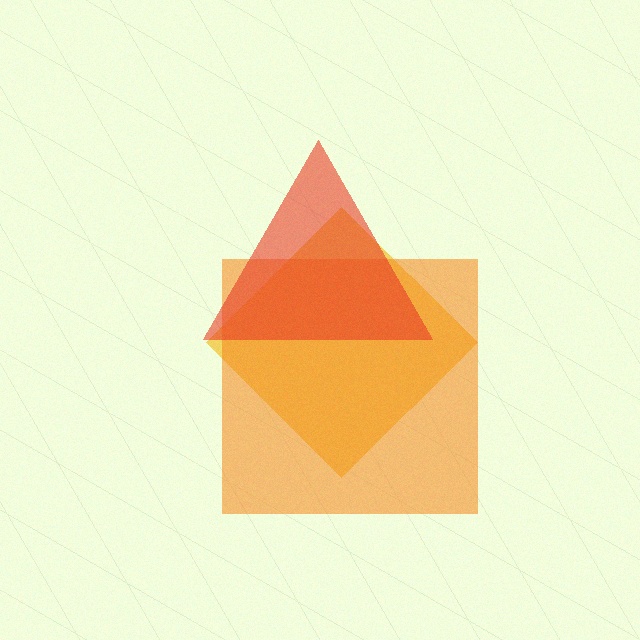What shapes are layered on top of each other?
The layered shapes are: a yellow diamond, an orange square, a red triangle.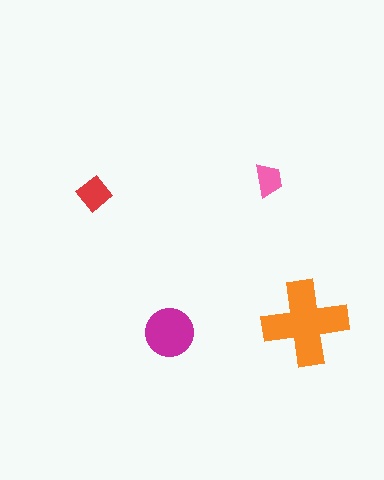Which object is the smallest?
The pink trapezoid.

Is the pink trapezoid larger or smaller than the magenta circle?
Smaller.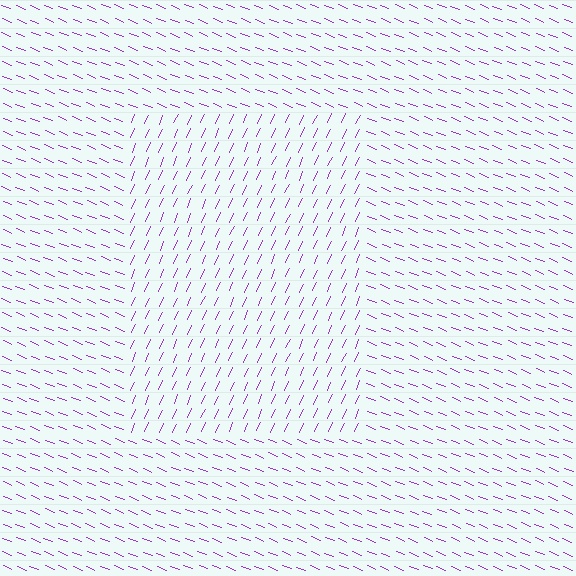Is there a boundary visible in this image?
Yes, there is a texture boundary formed by a change in line orientation.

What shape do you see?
I see a rectangle.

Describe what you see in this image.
The image is filled with small purple line segments. A rectangle region in the image has lines oriented differently from the surrounding lines, creating a visible texture boundary.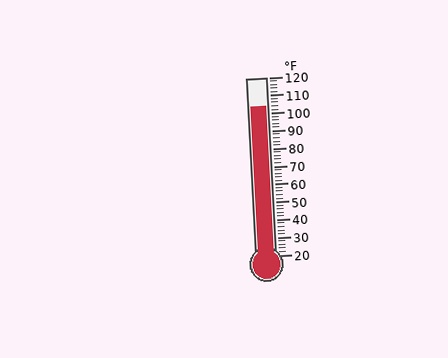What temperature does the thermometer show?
The thermometer shows approximately 104°F.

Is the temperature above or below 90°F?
The temperature is above 90°F.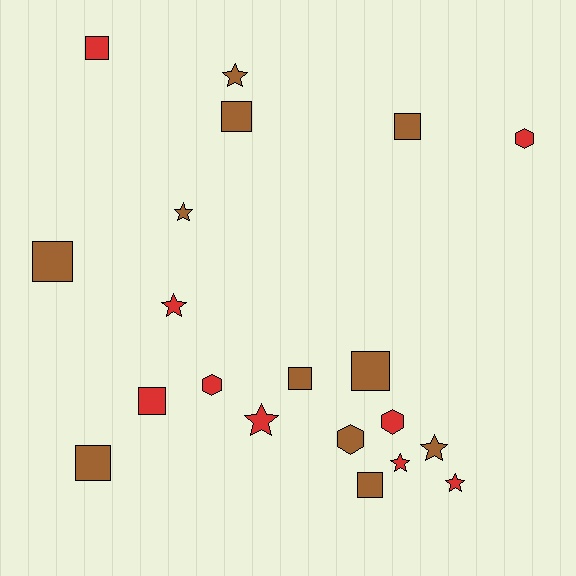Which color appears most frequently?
Brown, with 11 objects.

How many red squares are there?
There are 2 red squares.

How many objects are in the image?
There are 20 objects.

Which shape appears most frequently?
Square, with 9 objects.